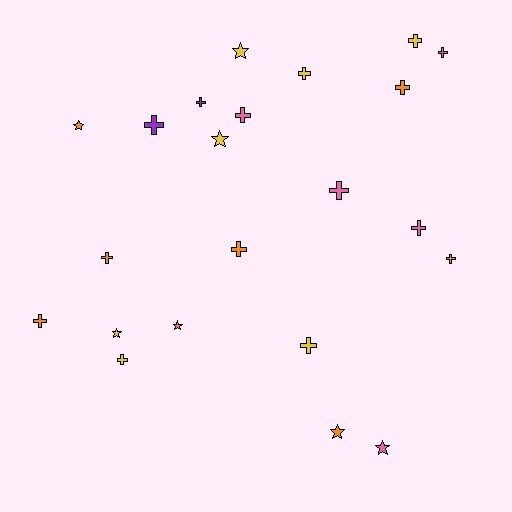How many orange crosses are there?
There are 5 orange crosses.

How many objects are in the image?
There are 22 objects.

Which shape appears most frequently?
Cross, with 15 objects.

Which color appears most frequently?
Orange, with 8 objects.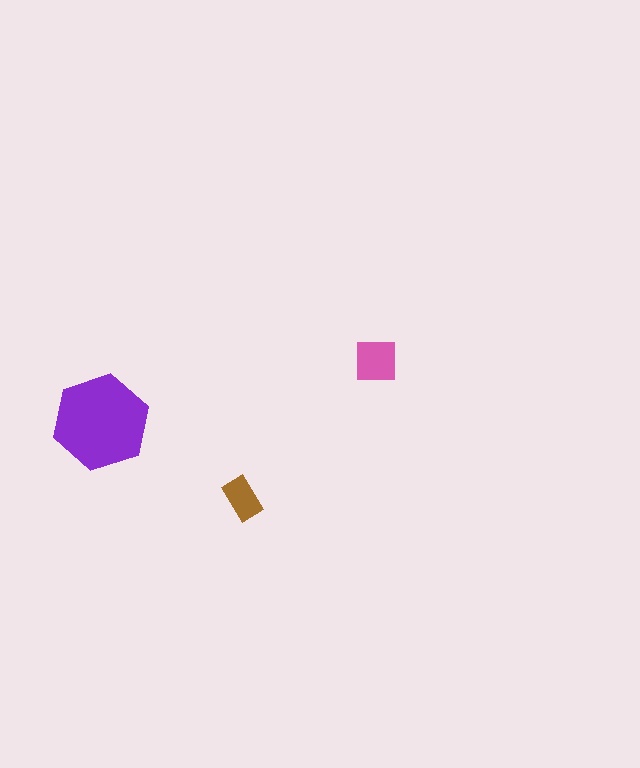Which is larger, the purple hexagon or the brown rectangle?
The purple hexagon.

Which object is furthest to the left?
The purple hexagon is leftmost.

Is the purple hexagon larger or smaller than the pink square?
Larger.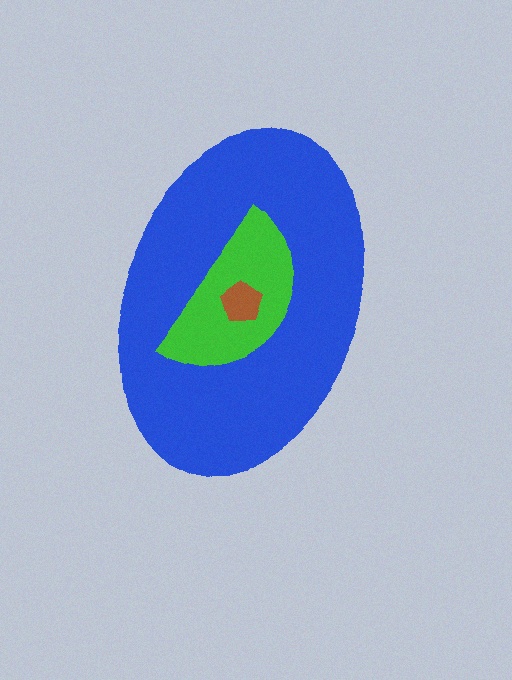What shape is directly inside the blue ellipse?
The green semicircle.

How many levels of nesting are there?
3.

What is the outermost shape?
The blue ellipse.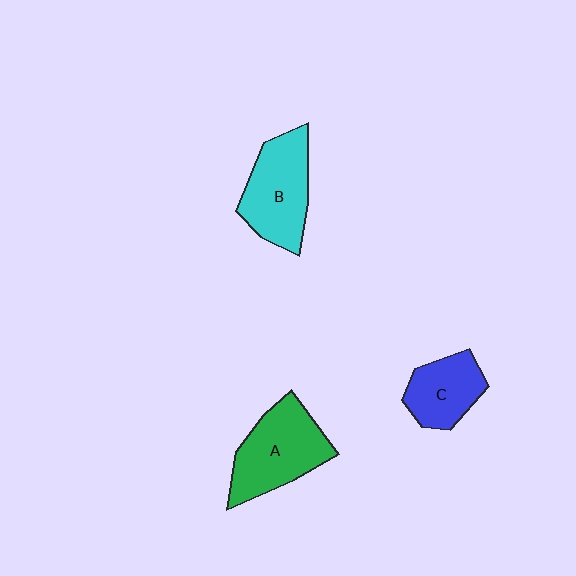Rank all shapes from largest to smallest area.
From largest to smallest: A (green), B (cyan), C (blue).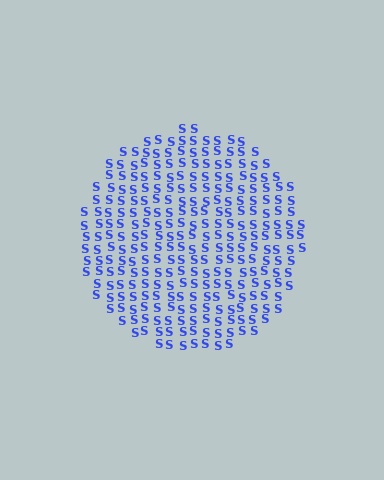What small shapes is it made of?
It is made of small letter S's.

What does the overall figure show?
The overall figure shows a circle.